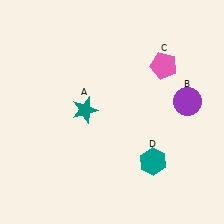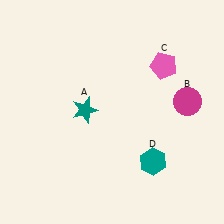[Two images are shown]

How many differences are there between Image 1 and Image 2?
There is 1 difference between the two images.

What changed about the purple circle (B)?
In Image 1, B is purple. In Image 2, it changed to magenta.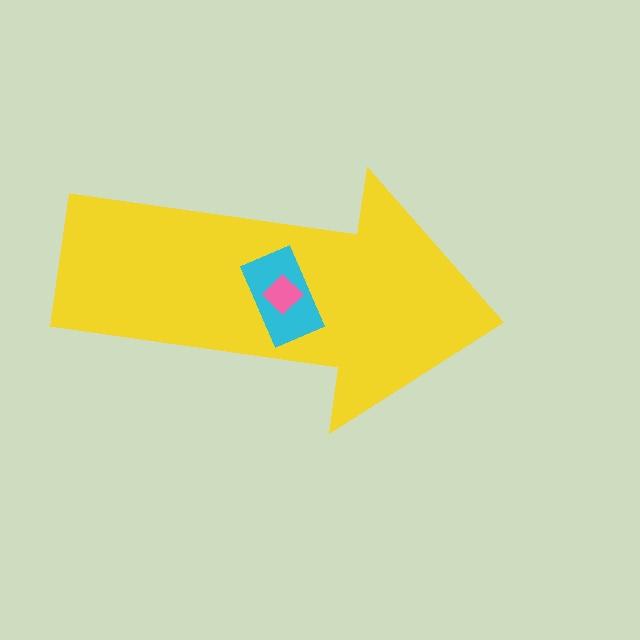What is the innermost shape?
The pink diamond.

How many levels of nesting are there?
3.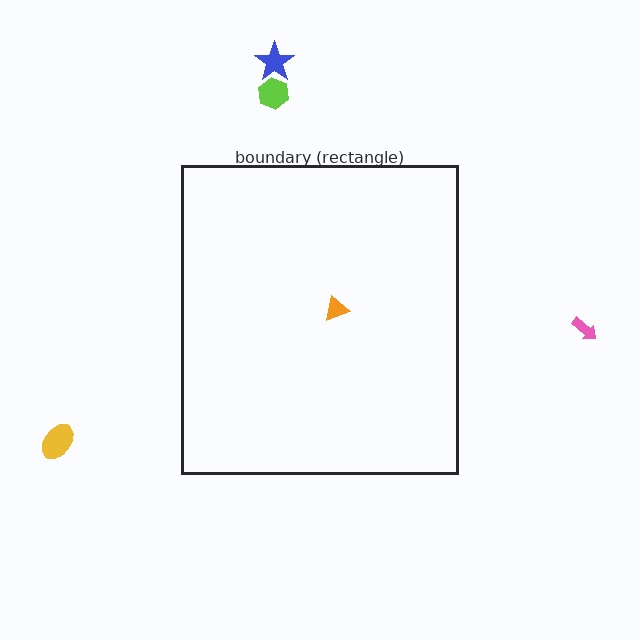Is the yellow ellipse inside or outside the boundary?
Outside.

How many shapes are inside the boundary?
1 inside, 4 outside.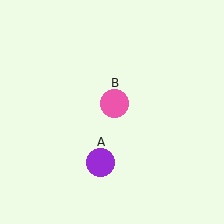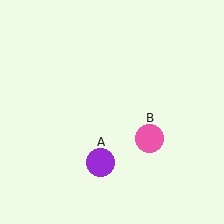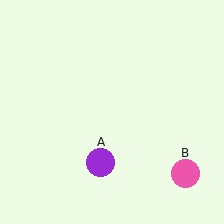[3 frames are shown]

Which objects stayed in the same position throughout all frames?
Purple circle (object A) remained stationary.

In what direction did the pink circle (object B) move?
The pink circle (object B) moved down and to the right.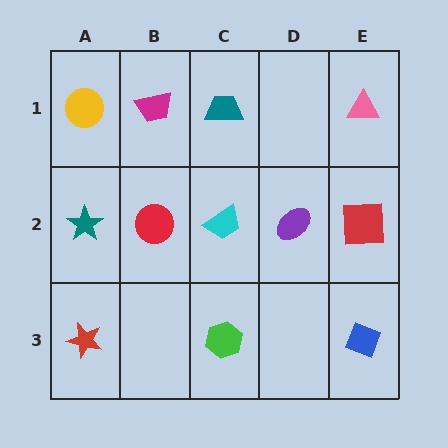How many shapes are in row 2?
5 shapes.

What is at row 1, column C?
A teal trapezoid.